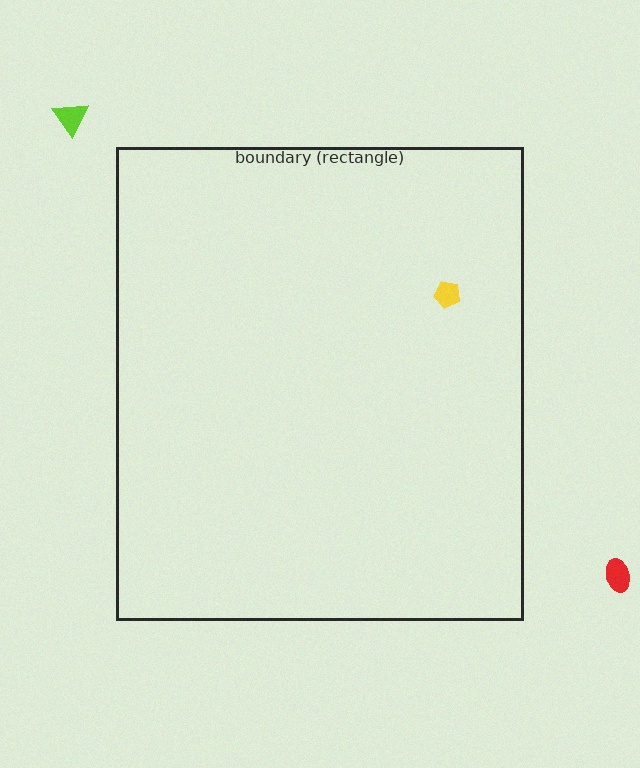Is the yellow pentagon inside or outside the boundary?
Inside.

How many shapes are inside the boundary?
1 inside, 2 outside.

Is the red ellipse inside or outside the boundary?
Outside.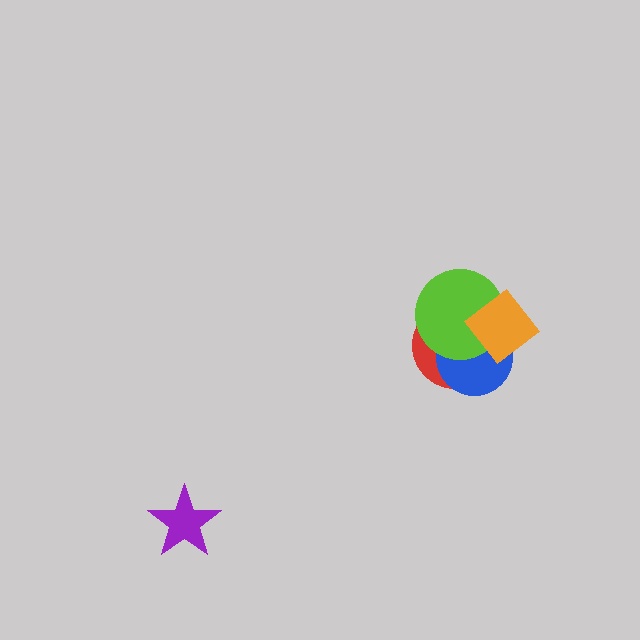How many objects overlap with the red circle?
3 objects overlap with the red circle.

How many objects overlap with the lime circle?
3 objects overlap with the lime circle.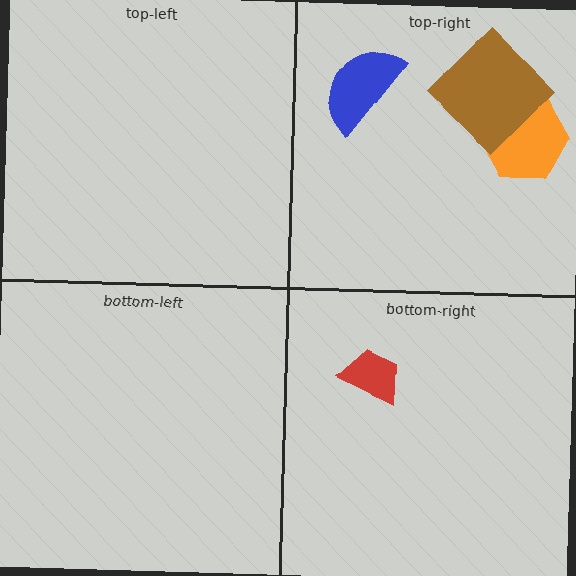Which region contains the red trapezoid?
The bottom-right region.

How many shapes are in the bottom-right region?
1.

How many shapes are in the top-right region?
3.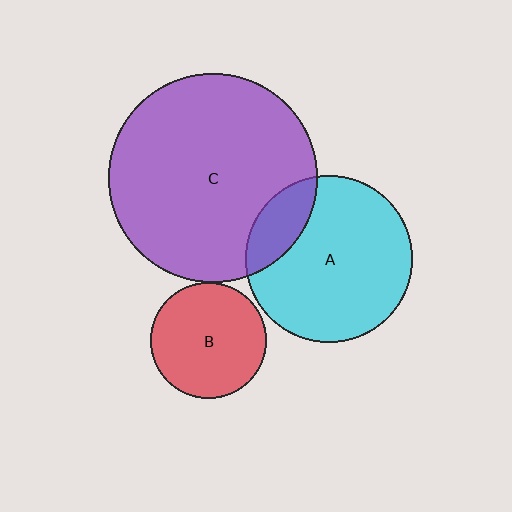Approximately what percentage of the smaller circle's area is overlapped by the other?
Approximately 20%.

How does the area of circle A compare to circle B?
Approximately 2.1 times.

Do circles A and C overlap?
Yes.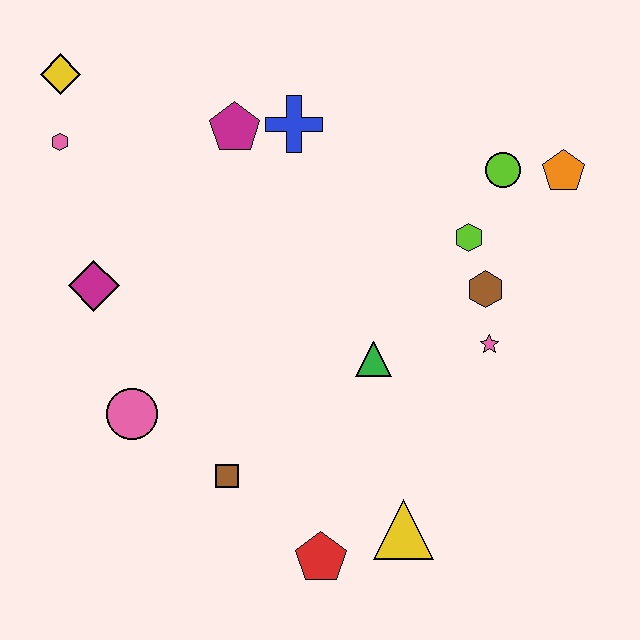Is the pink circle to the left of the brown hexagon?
Yes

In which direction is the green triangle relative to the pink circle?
The green triangle is to the right of the pink circle.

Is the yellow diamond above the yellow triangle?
Yes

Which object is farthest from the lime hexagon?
The yellow diamond is farthest from the lime hexagon.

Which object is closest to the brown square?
The pink circle is closest to the brown square.